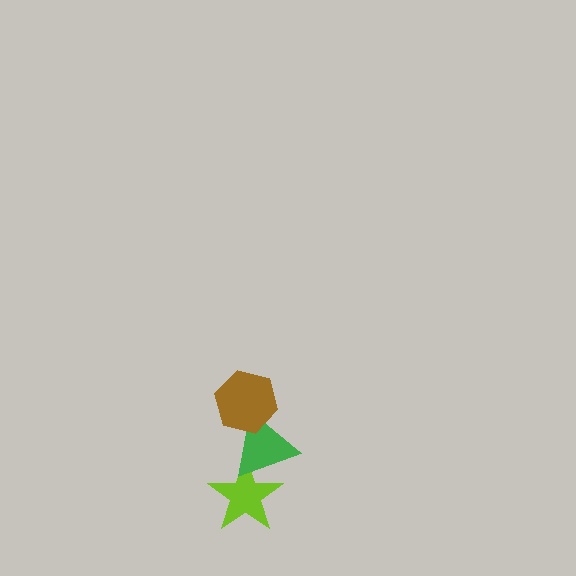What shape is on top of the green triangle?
The brown hexagon is on top of the green triangle.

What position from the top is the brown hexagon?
The brown hexagon is 1st from the top.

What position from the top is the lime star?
The lime star is 3rd from the top.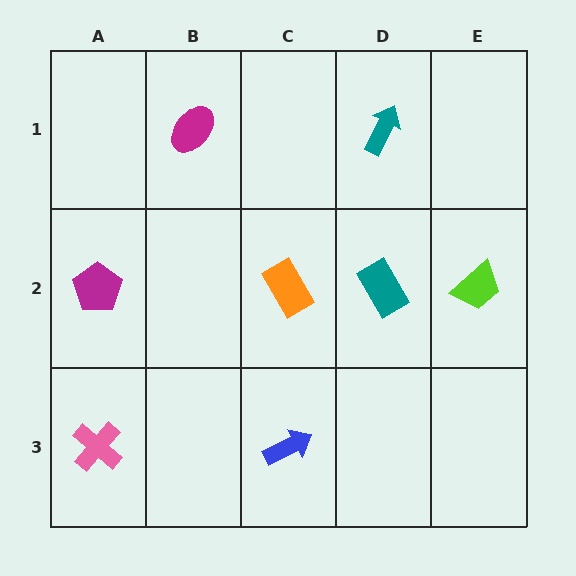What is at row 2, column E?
A lime trapezoid.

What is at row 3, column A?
A pink cross.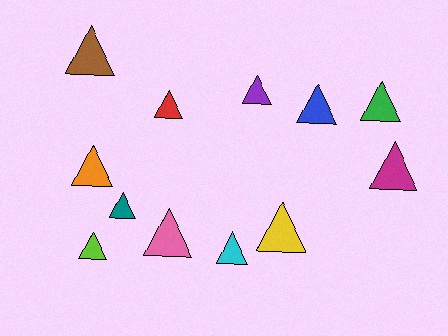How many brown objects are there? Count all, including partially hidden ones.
There is 1 brown object.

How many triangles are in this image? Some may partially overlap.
There are 12 triangles.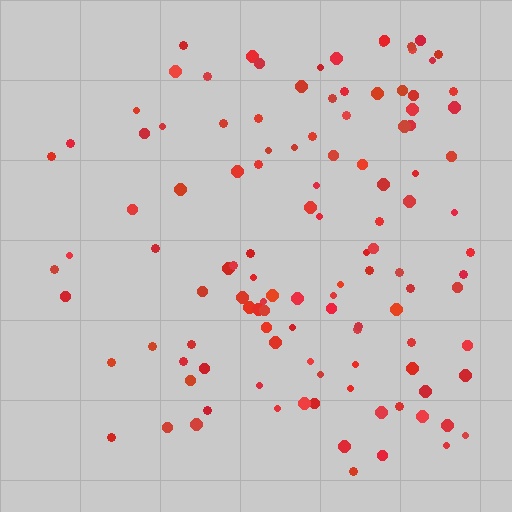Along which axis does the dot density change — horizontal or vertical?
Horizontal.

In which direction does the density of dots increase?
From left to right, with the right side densest.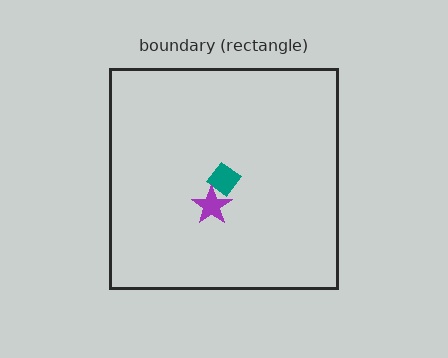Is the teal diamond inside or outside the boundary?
Inside.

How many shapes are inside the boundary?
2 inside, 0 outside.